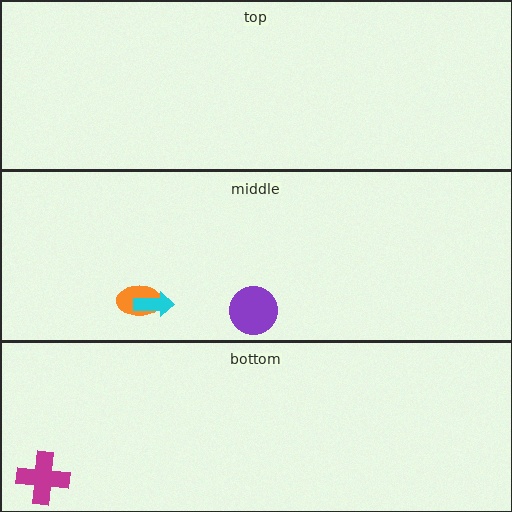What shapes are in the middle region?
The purple circle, the orange ellipse, the cyan arrow.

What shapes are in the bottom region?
The magenta cross.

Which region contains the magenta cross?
The bottom region.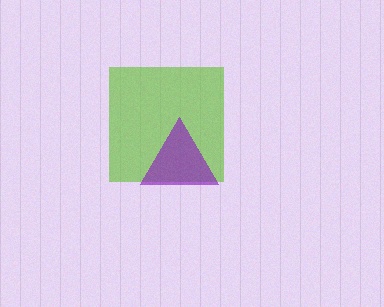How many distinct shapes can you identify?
There are 2 distinct shapes: a lime square, a purple triangle.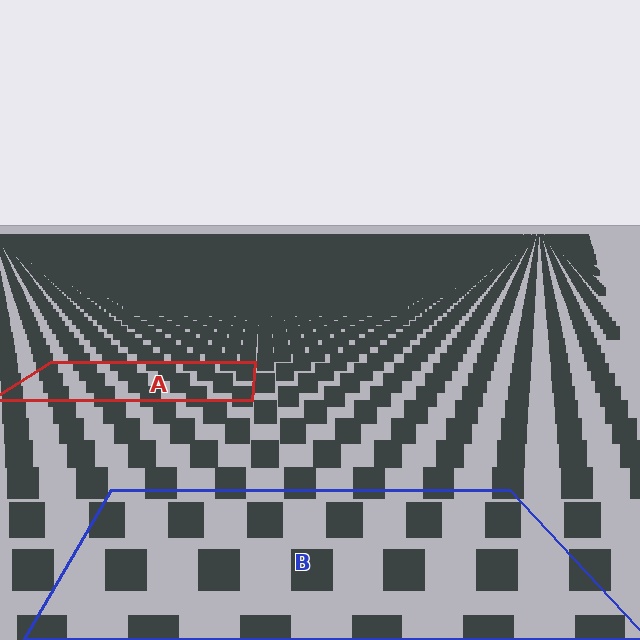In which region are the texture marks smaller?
The texture marks are smaller in region A, because it is farther away.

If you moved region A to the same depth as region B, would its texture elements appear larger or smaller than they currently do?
They would appear larger. At a closer depth, the same texture elements are projected at a bigger on-screen size.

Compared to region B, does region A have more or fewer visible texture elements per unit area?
Region A has more texture elements per unit area — they are packed more densely because it is farther away.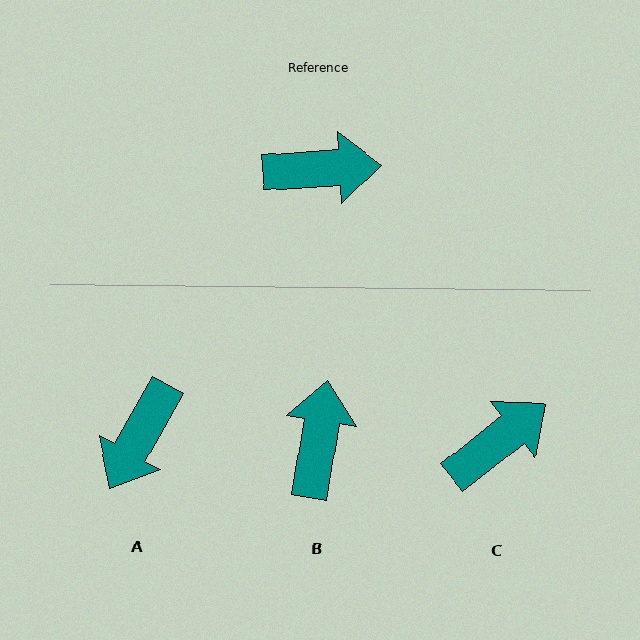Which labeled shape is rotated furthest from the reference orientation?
A, about 123 degrees away.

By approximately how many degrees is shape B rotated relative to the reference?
Approximately 77 degrees counter-clockwise.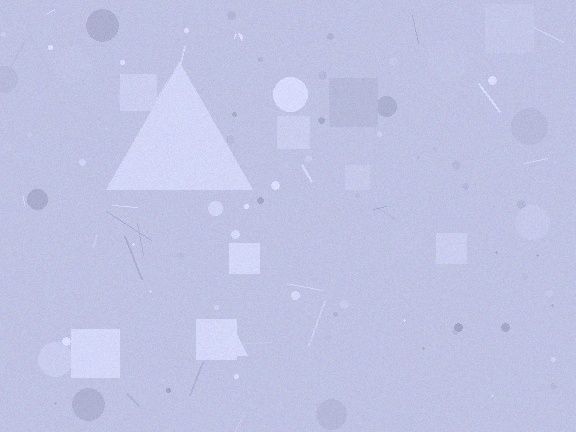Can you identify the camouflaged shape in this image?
The camouflaged shape is a triangle.